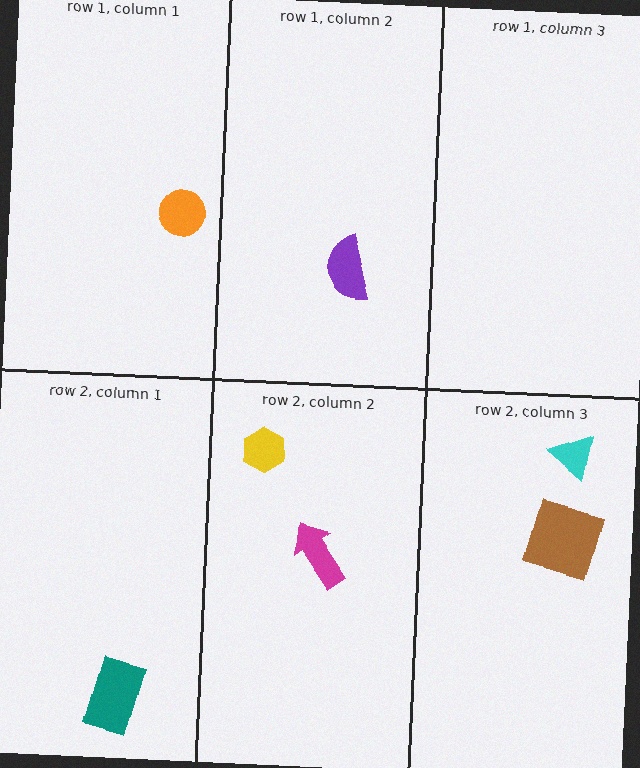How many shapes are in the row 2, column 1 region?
1.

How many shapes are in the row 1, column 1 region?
1.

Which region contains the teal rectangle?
The row 2, column 1 region.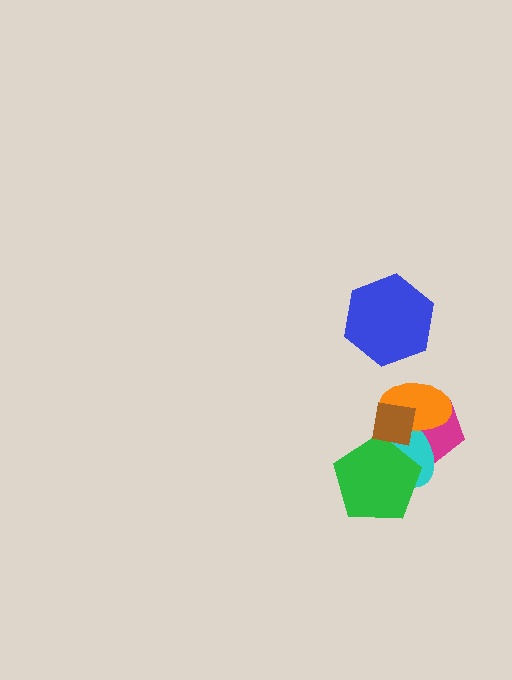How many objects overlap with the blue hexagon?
0 objects overlap with the blue hexagon.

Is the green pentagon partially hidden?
Yes, it is partially covered by another shape.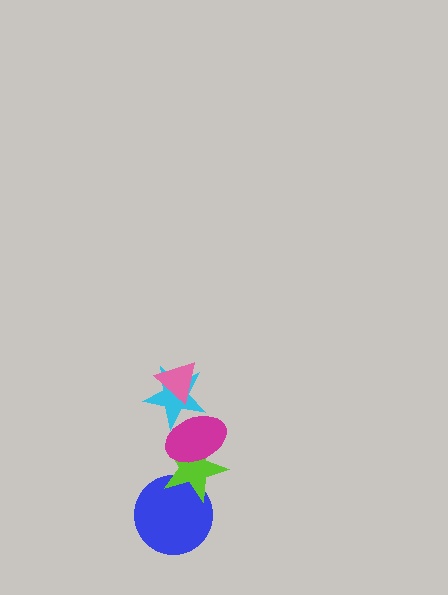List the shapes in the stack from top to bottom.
From top to bottom: the pink triangle, the cyan star, the magenta ellipse, the lime star, the blue circle.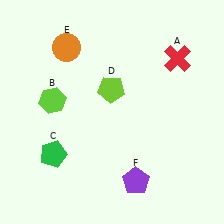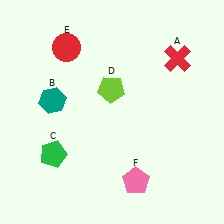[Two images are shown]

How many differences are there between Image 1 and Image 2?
There are 3 differences between the two images.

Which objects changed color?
B changed from lime to teal. E changed from orange to red. F changed from purple to pink.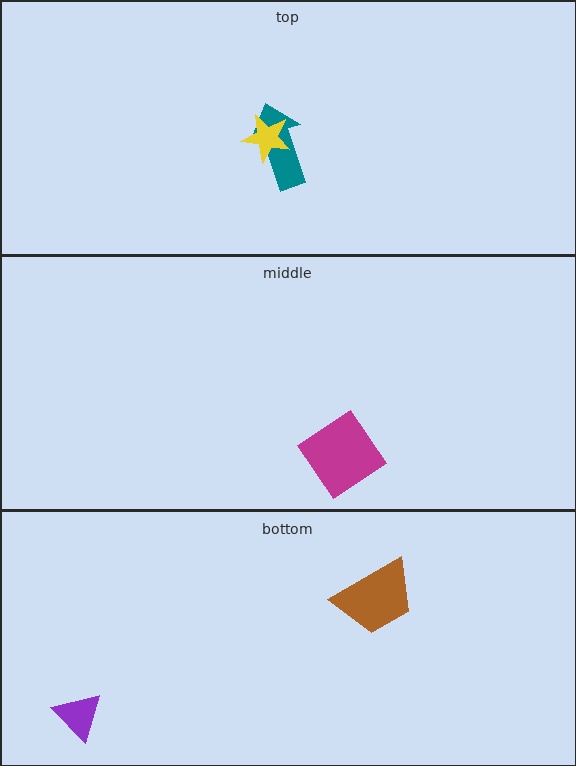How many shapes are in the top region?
2.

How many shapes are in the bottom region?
2.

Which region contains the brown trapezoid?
The bottom region.